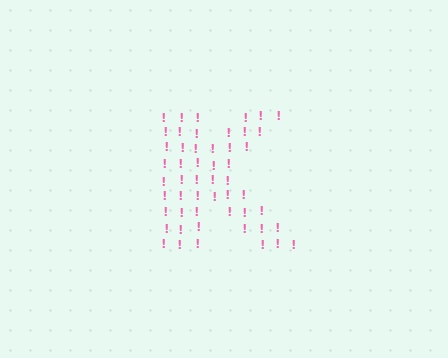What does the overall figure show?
The overall figure shows the letter K.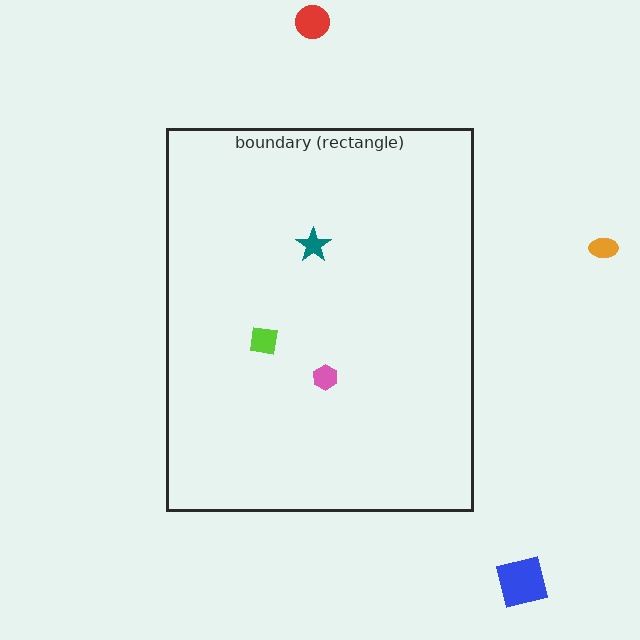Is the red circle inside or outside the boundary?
Outside.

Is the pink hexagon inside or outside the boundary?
Inside.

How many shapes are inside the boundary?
3 inside, 3 outside.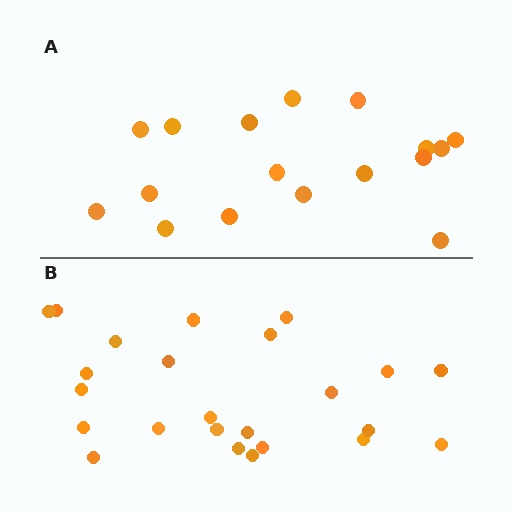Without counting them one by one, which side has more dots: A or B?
Region B (the bottom region) has more dots.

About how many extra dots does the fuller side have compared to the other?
Region B has roughly 8 or so more dots than region A.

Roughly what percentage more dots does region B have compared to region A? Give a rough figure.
About 40% more.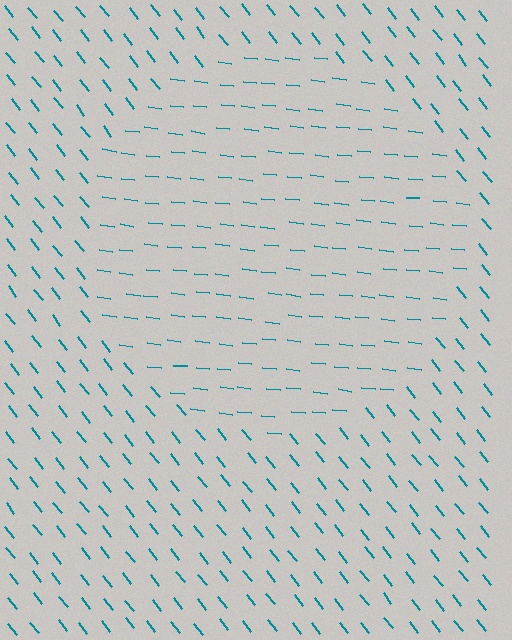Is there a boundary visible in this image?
Yes, there is a texture boundary formed by a change in line orientation.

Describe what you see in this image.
The image is filled with small teal line segments. A circle region in the image has lines oriented differently from the surrounding lines, creating a visible texture boundary.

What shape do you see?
I see a circle.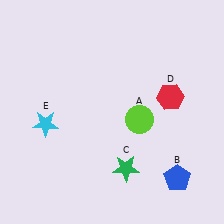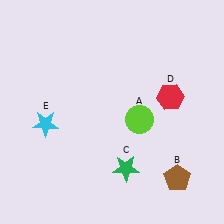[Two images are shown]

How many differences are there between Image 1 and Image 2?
There is 1 difference between the two images.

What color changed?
The pentagon (B) changed from blue in Image 1 to brown in Image 2.